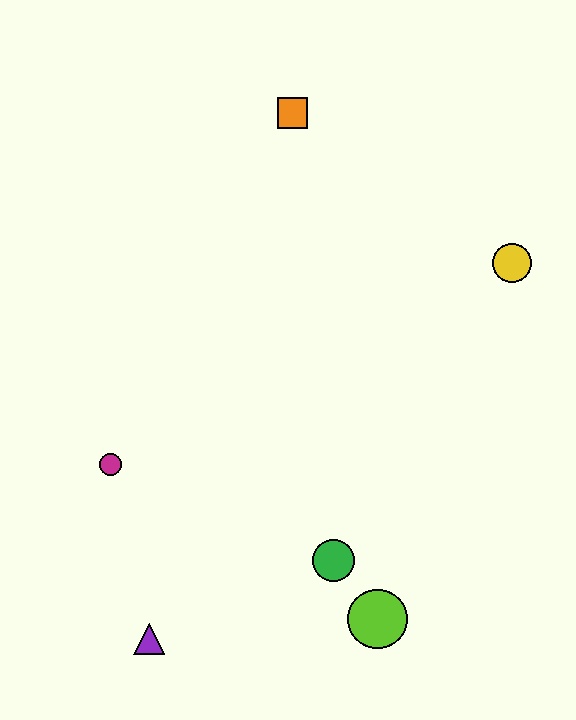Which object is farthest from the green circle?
The orange square is farthest from the green circle.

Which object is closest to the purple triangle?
The magenta circle is closest to the purple triangle.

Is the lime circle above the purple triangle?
Yes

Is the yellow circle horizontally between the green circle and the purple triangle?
No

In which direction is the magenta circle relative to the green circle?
The magenta circle is to the left of the green circle.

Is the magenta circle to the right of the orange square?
No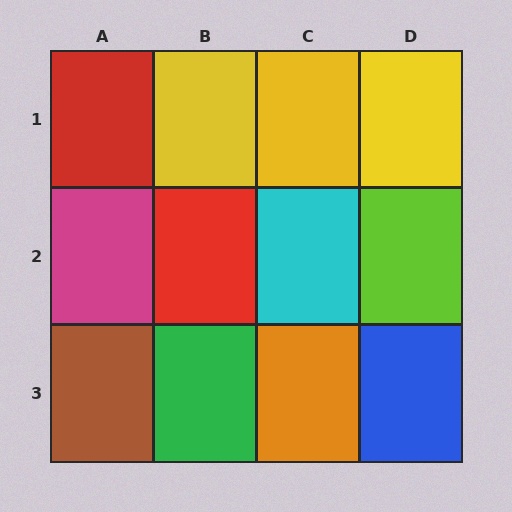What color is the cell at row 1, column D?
Yellow.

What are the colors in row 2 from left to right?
Magenta, red, cyan, lime.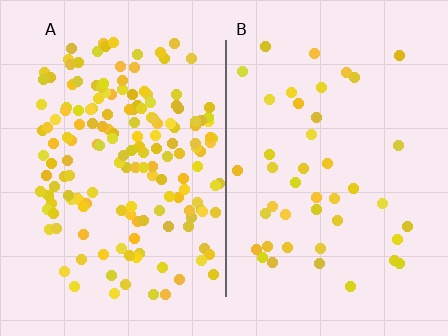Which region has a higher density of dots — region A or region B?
A (the left).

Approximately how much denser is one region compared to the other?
Approximately 3.9× — region A over region B.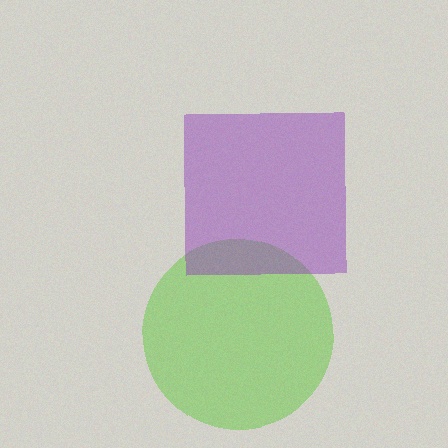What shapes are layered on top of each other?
The layered shapes are: a lime circle, a purple square.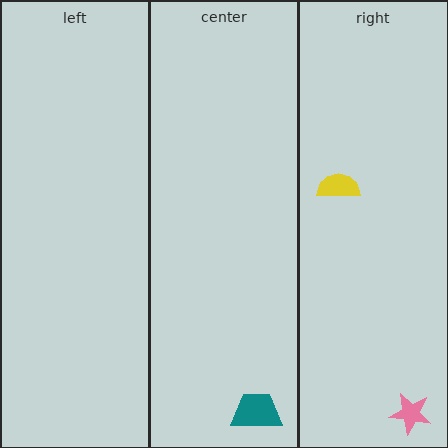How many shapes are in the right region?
2.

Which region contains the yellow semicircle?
The right region.